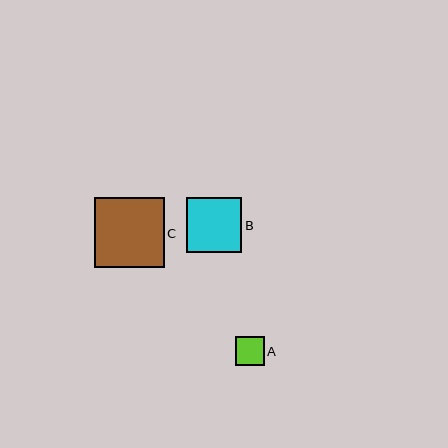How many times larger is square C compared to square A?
Square C is approximately 2.4 times the size of square A.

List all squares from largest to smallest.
From largest to smallest: C, B, A.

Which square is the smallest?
Square A is the smallest with a size of approximately 29 pixels.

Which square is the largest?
Square C is the largest with a size of approximately 70 pixels.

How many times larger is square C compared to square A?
Square C is approximately 2.4 times the size of square A.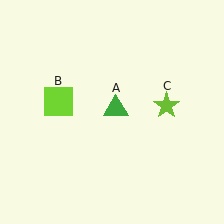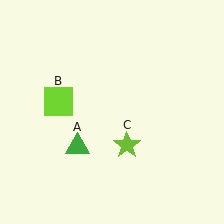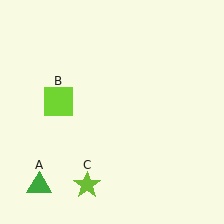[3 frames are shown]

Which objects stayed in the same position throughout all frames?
Lime square (object B) remained stationary.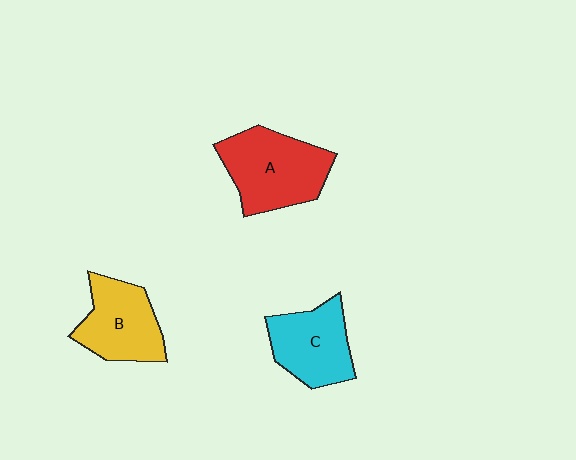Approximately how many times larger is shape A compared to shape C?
Approximately 1.2 times.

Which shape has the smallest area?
Shape C (cyan).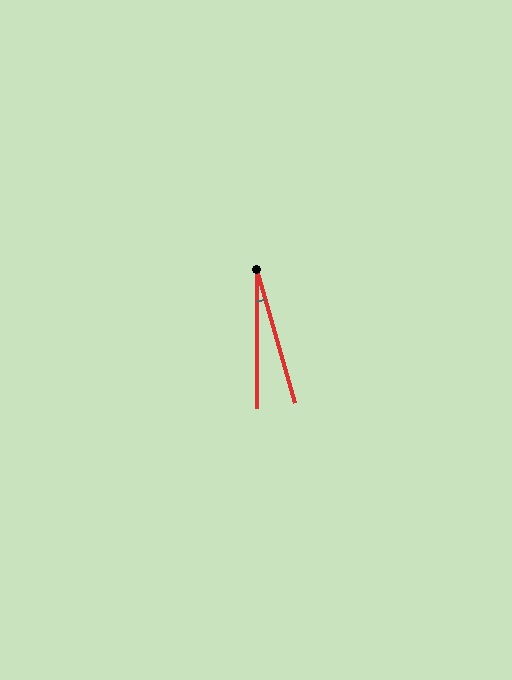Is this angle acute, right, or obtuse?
It is acute.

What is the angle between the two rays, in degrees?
Approximately 16 degrees.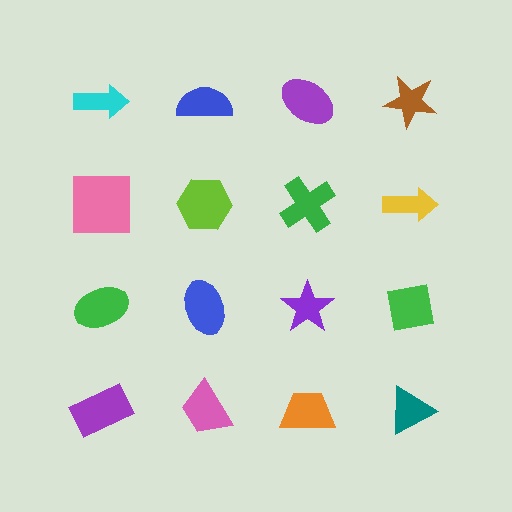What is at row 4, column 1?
A purple rectangle.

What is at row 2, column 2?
A lime hexagon.